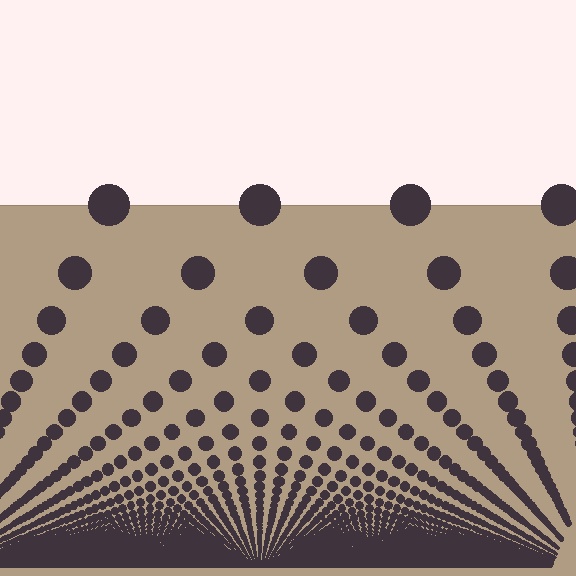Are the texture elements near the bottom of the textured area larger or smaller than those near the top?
Smaller. The gradient is inverted — elements near the bottom are smaller and denser.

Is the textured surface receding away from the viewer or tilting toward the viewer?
The surface appears to tilt toward the viewer. Texture elements get larger and sparser toward the top.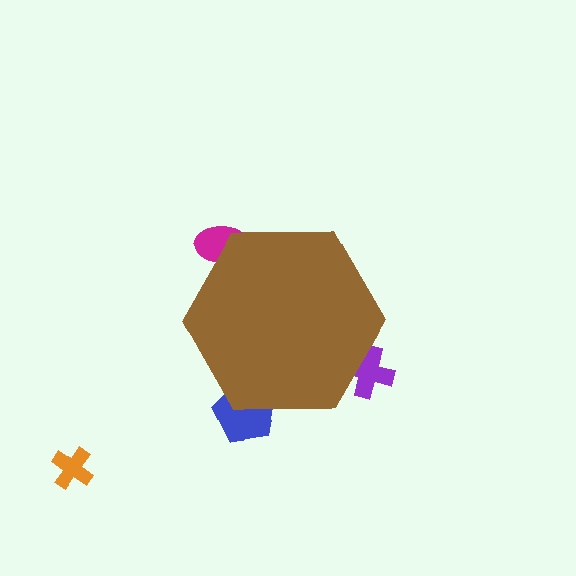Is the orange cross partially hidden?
No, the orange cross is fully visible.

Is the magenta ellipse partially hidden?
Yes, the magenta ellipse is partially hidden behind the brown hexagon.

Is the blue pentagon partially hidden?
Yes, the blue pentagon is partially hidden behind the brown hexagon.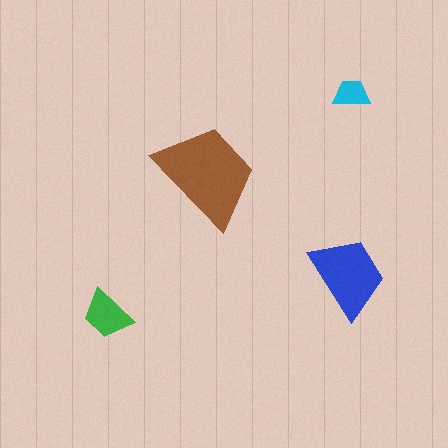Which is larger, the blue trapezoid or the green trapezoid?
The blue one.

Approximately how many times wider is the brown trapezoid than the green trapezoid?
About 2 times wider.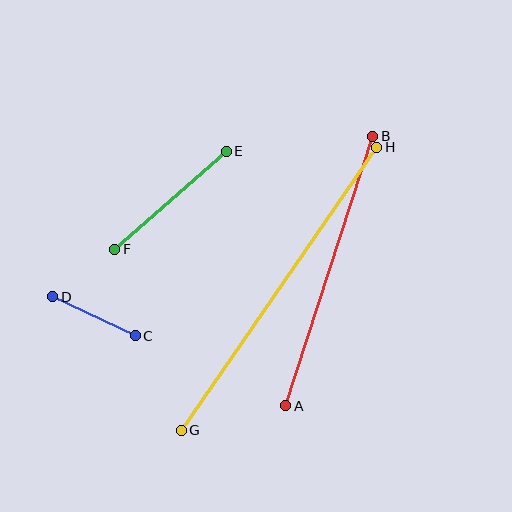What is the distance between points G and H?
The distance is approximately 344 pixels.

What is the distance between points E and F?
The distance is approximately 148 pixels.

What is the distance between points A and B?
The distance is approximately 284 pixels.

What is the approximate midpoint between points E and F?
The midpoint is at approximately (171, 200) pixels.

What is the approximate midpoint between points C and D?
The midpoint is at approximately (94, 316) pixels.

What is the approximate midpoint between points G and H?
The midpoint is at approximately (279, 289) pixels.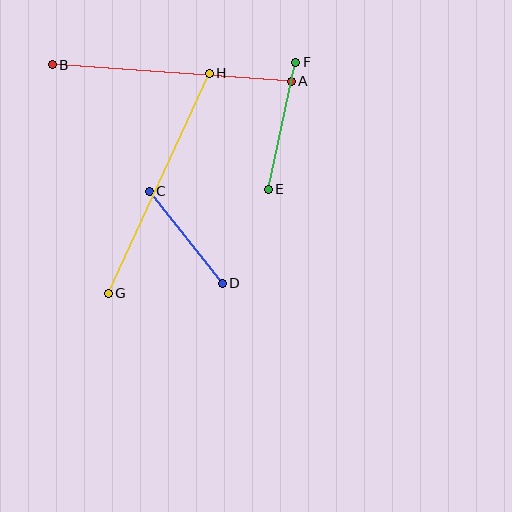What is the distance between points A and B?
The distance is approximately 240 pixels.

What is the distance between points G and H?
The distance is approximately 242 pixels.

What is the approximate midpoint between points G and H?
The midpoint is at approximately (159, 183) pixels.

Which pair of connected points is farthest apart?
Points G and H are farthest apart.